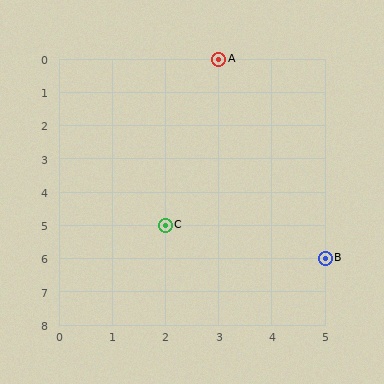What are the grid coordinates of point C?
Point C is at grid coordinates (2, 5).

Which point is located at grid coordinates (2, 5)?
Point C is at (2, 5).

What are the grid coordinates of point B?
Point B is at grid coordinates (5, 6).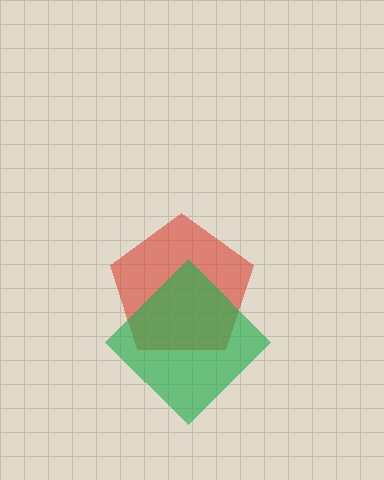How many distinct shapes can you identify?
There are 2 distinct shapes: a red pentagon, a green diamond.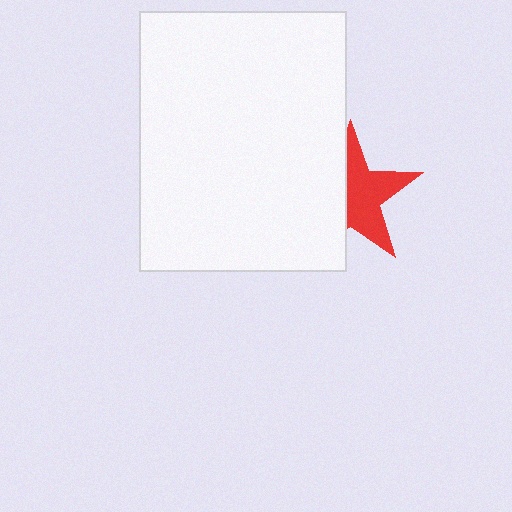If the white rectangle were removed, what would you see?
You would see the complete red star.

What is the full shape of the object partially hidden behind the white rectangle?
The partially hidden object is a red star.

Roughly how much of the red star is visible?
About half of it is visible (roughly 54%).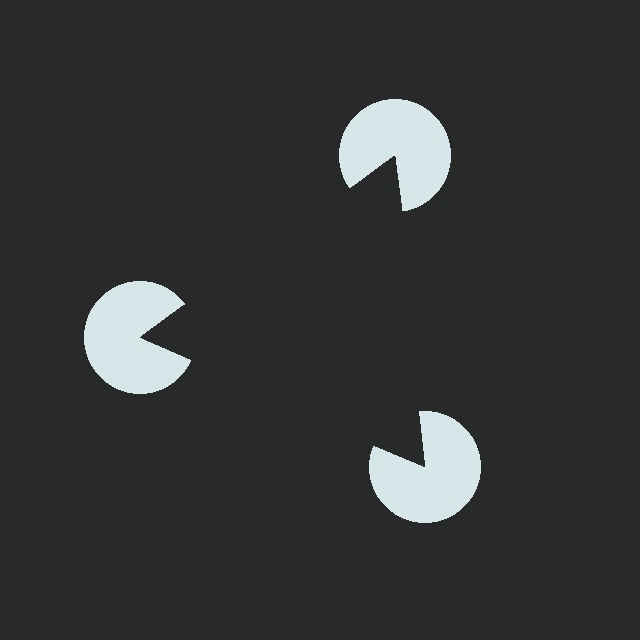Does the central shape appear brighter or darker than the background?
It typically appears slightly darker than the background, even though no actual brightness change is drawn.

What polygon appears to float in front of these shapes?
An illusory triangle — its edges are inferred from the aligned wedge cuts in the pac-man discs, not physically drawn.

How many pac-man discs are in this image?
There are 3 — one at each vertex of the illusory triangle.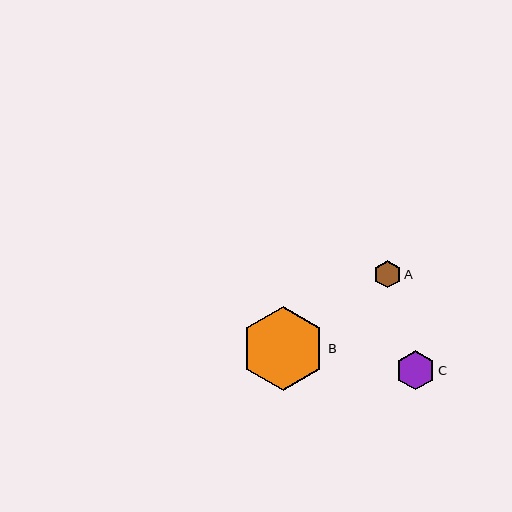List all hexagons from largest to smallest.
From largest to smallest: B, C, A.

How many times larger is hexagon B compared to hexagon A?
Hexagon B is approximately 3.1 times the size of hexagon A.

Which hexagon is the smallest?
Hexagon A is the smallest with a size of approximately 27 pixels.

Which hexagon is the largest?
Hexagon B is the largest with a size of approximately 84 pixels.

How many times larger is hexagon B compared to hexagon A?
Hexagon B is approximately 3.1 times the size of hexagon A.